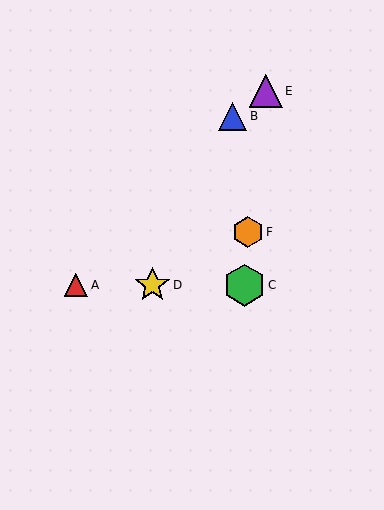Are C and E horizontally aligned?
No, C is at y≈285 and E is at y≈91.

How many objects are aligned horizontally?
3 objects (A, C, D) are aligned horizontally.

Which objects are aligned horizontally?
Objects A, C, D are aligned horizontally.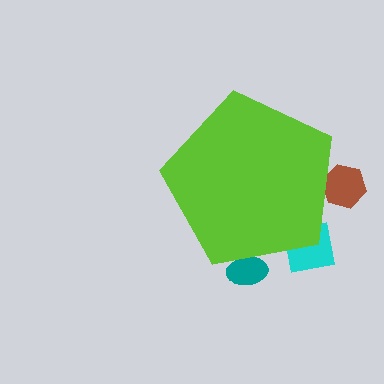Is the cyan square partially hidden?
Yes, the cyan square is partially hidden behind the lime pentagon.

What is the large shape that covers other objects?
A lime pentagon.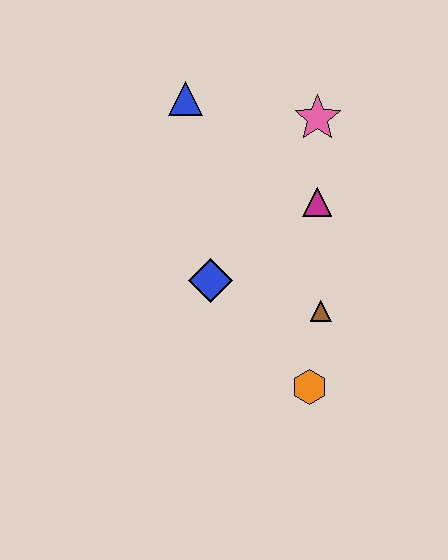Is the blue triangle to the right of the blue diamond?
No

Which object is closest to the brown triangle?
The orange hexagon is closest to the brown triangle.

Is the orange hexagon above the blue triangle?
No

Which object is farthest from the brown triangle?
The blue triangle is farthest from the brown triangle.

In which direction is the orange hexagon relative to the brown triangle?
The orange hexagon is below the brown triangle.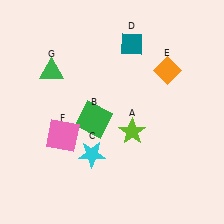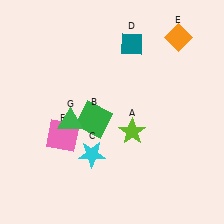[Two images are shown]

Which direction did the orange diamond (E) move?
The orange diamond (E) moved up.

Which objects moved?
The objects that moved are: the orange diamond (E), the green triangle (G).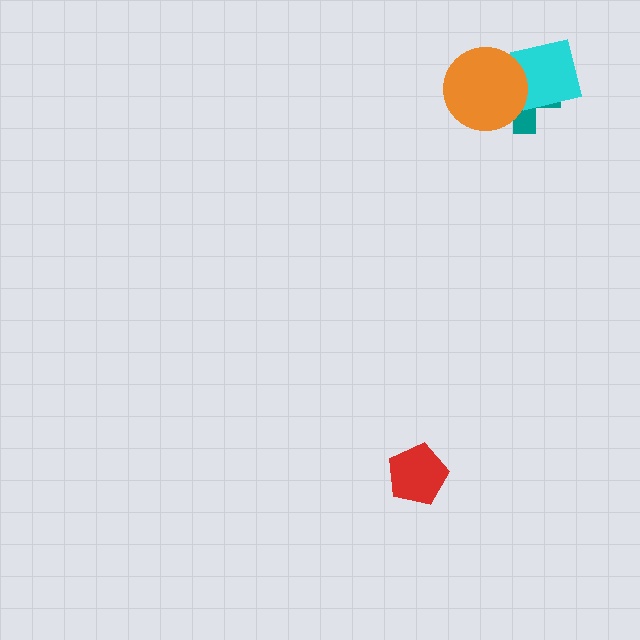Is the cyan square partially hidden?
Yes, it is partially covered by another shape.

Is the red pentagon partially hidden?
No, no other shape covers it.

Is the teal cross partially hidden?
Yes, it is partially covered by another shape.